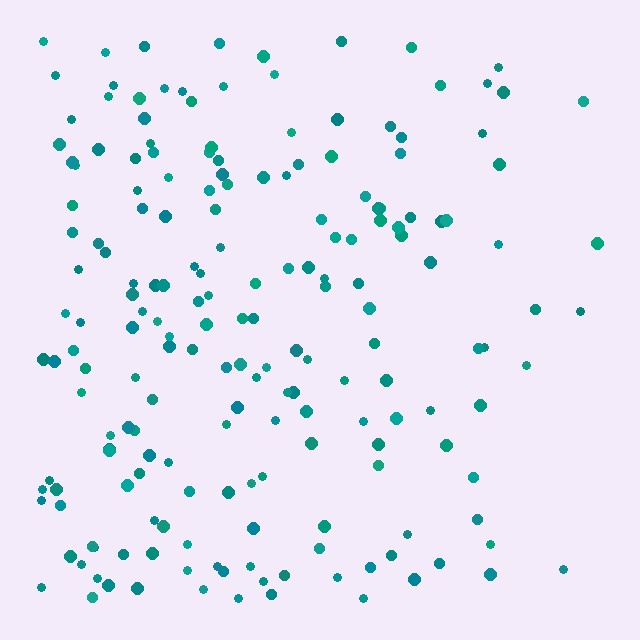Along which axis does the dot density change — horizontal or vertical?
Horizontal.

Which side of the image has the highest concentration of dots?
The left.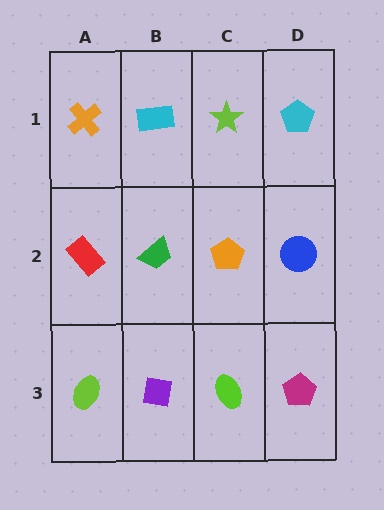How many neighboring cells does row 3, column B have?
3.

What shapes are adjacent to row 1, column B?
A green trapezoid (row 2, column B), an orange cross (row 1, column A), a lime star (row 1, column C).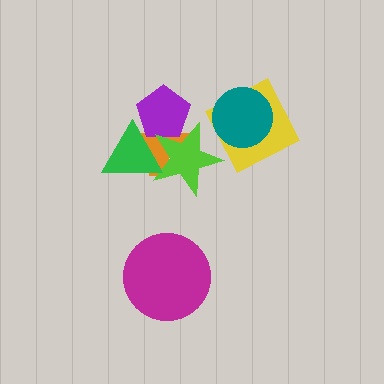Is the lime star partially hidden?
Yes, it is partially covered by another shape.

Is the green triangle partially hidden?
No, no other shape covers it.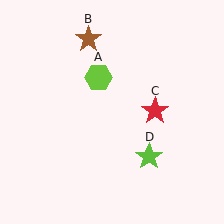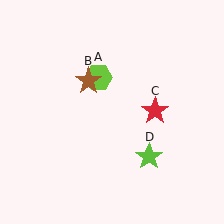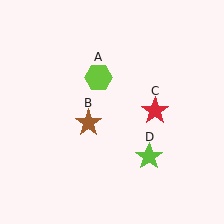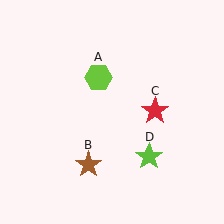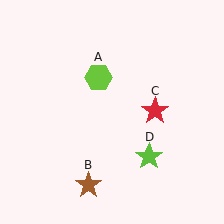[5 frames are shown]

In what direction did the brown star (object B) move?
The brown star (object B) moved down.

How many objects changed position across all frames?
1 object changed position: brown star (object B).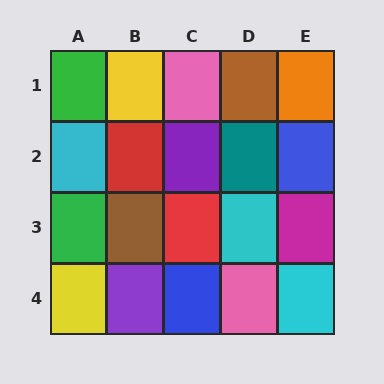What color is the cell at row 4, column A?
Yellow.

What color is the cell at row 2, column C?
Purple.